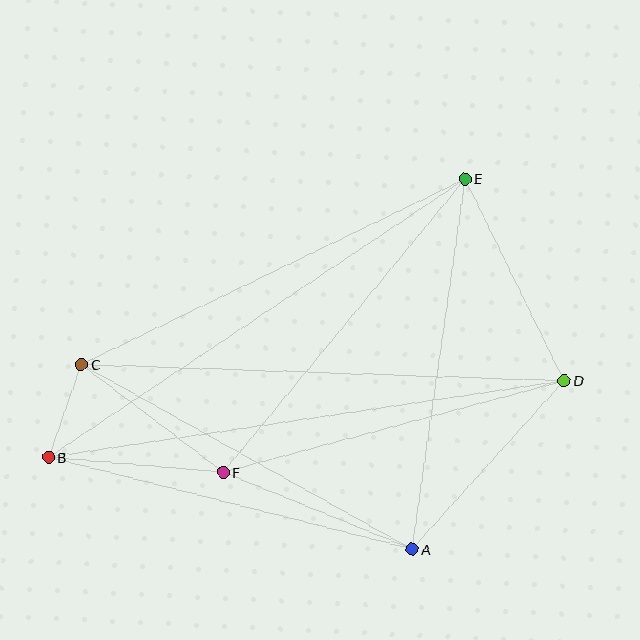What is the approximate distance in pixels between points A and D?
The distance between A and D is approximately 227 pixels.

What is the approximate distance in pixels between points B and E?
The distance between B and E is approximately 501 pixels.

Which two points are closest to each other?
Points B and C are closest to each other.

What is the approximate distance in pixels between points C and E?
The distance between C and E is approximately 426 pixels.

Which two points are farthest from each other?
Points B and D are farthest from each other.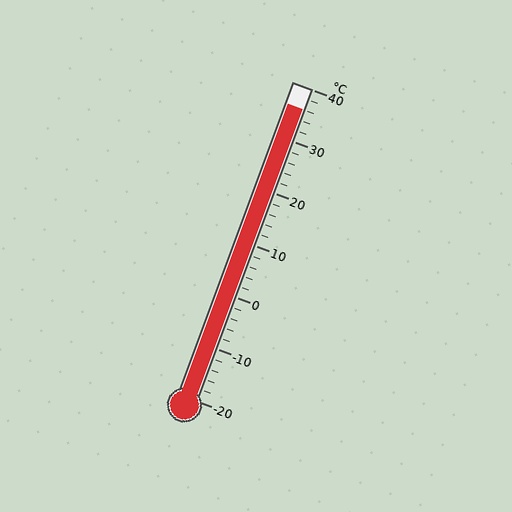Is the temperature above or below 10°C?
The temperature is above 10°C.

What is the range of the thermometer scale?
The thermometer scale ranges from -20°C to 40°C.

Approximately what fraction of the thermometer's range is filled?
The thermometer is filled to approximately 95% of its range.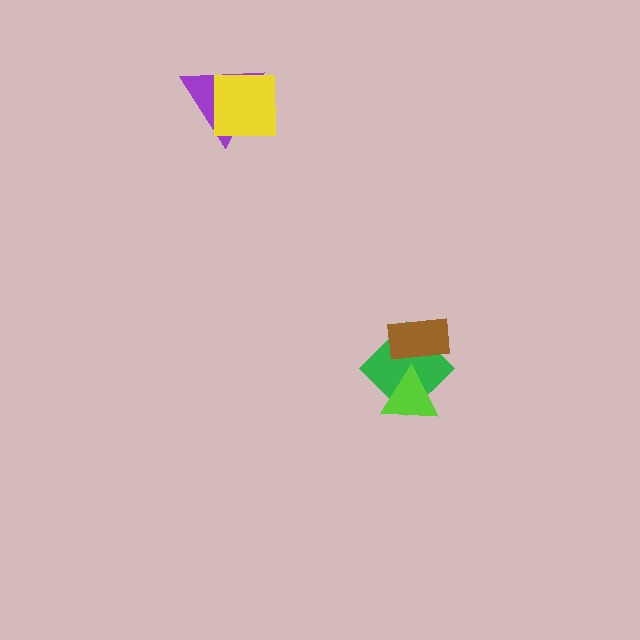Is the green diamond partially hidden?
Yes, it is partially covered by another shape.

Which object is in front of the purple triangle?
The yellow square is in front of the purple triangle.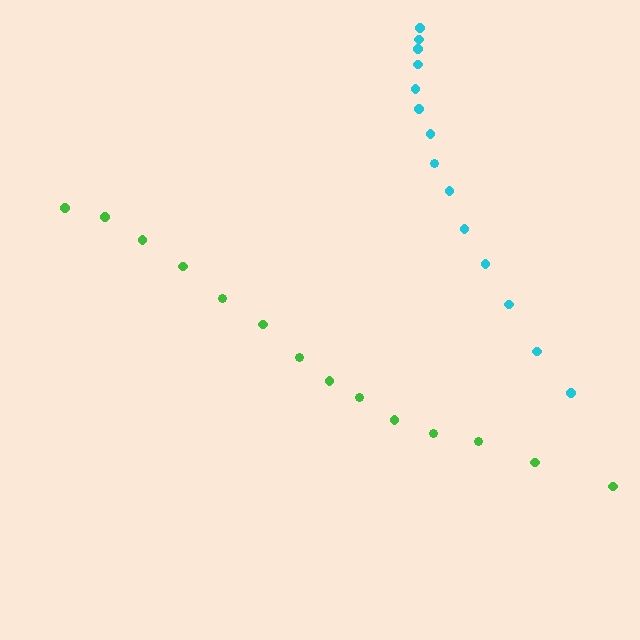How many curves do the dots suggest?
There are 2 distinct paths.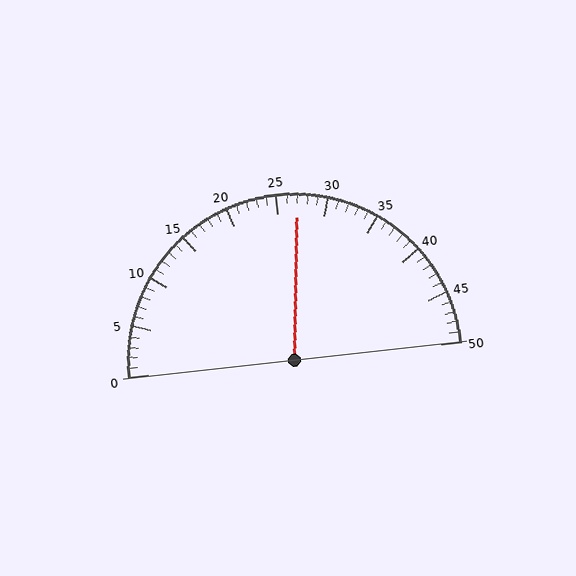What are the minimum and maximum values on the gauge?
The gauge ranges from 0 to 50.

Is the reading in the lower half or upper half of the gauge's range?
The reading is in the upper half of the range (0 to 50).